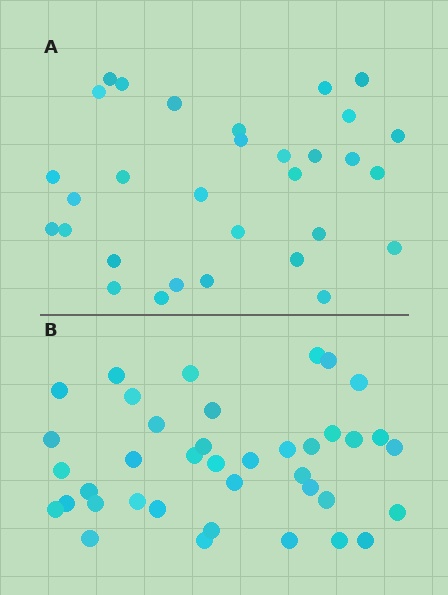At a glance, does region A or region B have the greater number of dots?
Region B (the bottom region) has more dots.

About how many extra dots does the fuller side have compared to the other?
Region B has roughly 8 or so more dots than region A.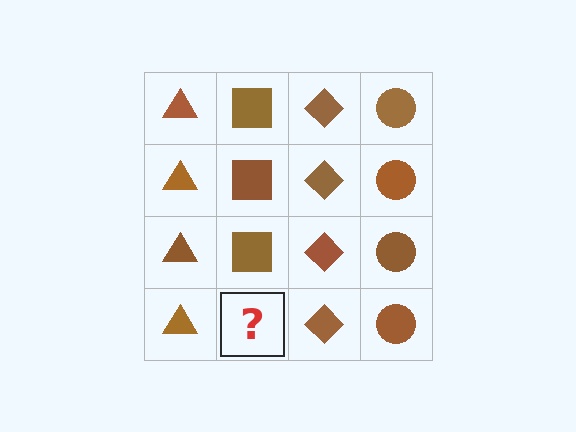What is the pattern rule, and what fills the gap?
The rule is that each column has a consistent shape. The gap should be filled with a brown square.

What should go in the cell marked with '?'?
The missing cell should contain a brown square.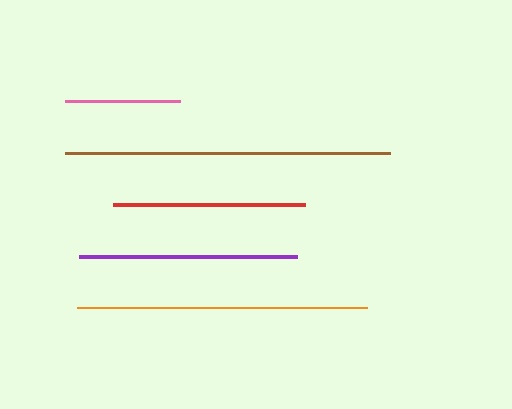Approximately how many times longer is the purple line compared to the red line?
The purple line is approximately 1.1 times the length of the red line.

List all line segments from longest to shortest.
From longest to shortest: brown, orange, purple, red, pink.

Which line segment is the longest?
The brown line is the longest at approximately 325 pixels.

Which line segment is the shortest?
The pink line is the shortest at approximately 115 pixels.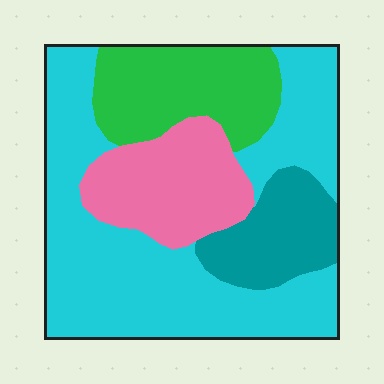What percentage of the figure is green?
Green takes up between a sixth and a third of the figure.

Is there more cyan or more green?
Cyan.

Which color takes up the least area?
Teal, at roughly 15%.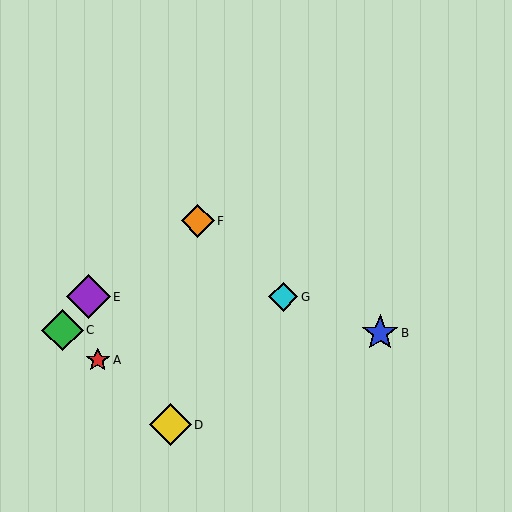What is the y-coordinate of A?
Object A is at y≈360.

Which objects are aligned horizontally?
Objects E, G are aligned horizontally.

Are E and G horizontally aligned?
Yes, both are at y≈297.